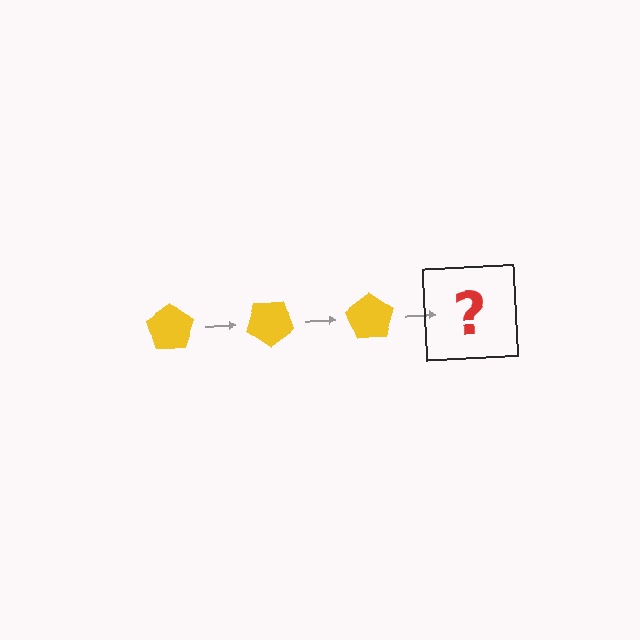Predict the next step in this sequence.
The next step is a yellow pentagon rotated 105 degrees.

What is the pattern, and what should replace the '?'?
The pattern is that the pentagon rotates 35 degrees each step. The '?' should be a yellow pentagon rotated 105 degrees.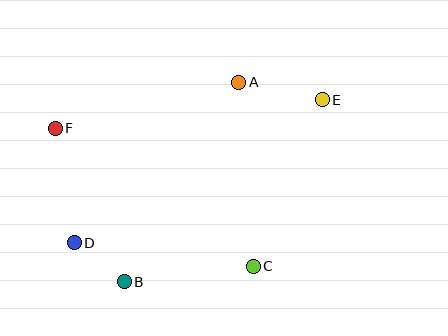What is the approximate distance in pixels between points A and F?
The distance between A and F is approximately 189 pixels.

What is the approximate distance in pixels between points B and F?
The distance between B and F is approximately 168 pixels.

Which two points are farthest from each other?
Points D and E are farthest from each other.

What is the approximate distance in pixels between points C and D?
The distance between C and D is approximately 180 pixels.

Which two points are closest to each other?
Points B and D are closest to each other.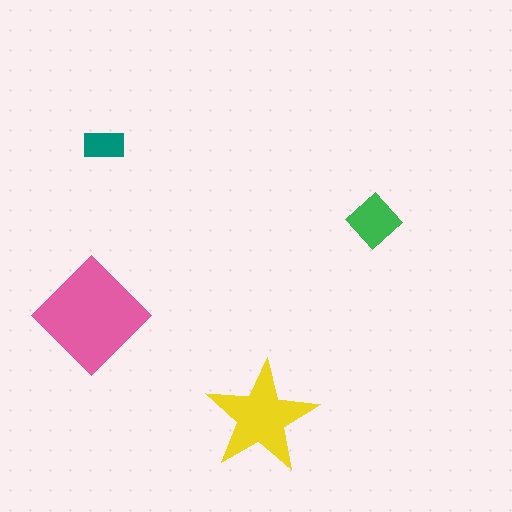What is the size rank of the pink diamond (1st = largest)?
1st.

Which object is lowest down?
The yellow star is bottommost.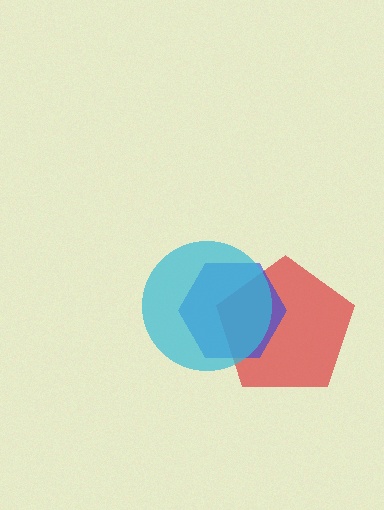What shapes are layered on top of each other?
The layered shapes are: a red pentagon, a blue hexagon, a cyan circle.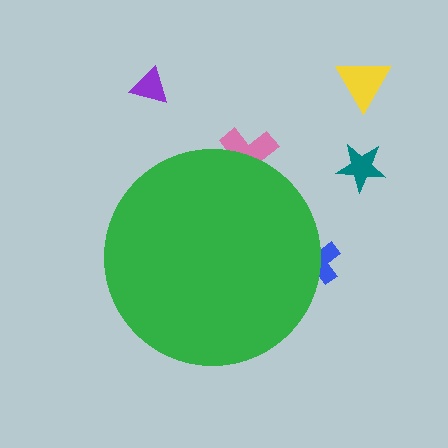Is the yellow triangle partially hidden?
No, the yellow triangle is fully visible.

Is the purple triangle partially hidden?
No, the purple triangle is fully visible.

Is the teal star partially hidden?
No, the teal star is fully visible.